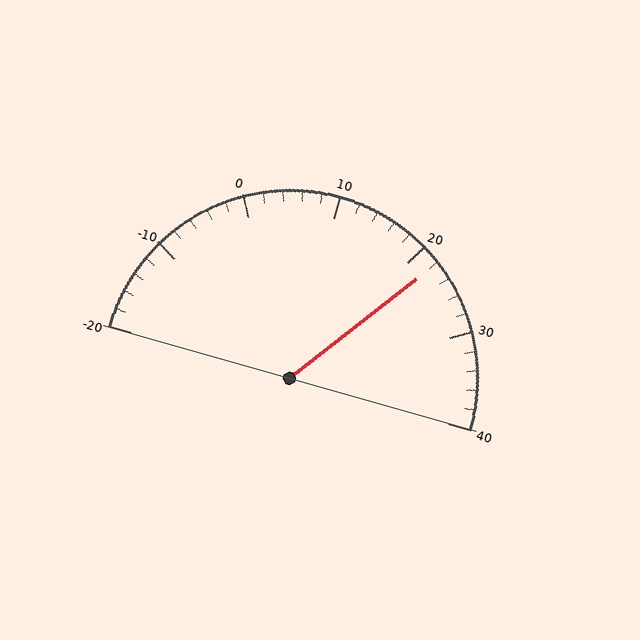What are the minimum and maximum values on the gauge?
The gauge ranges from -20 to 40.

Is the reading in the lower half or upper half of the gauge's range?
The reading is in the upper half of the range (-20 to 40).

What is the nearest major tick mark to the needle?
The nearest major tick mark is 20.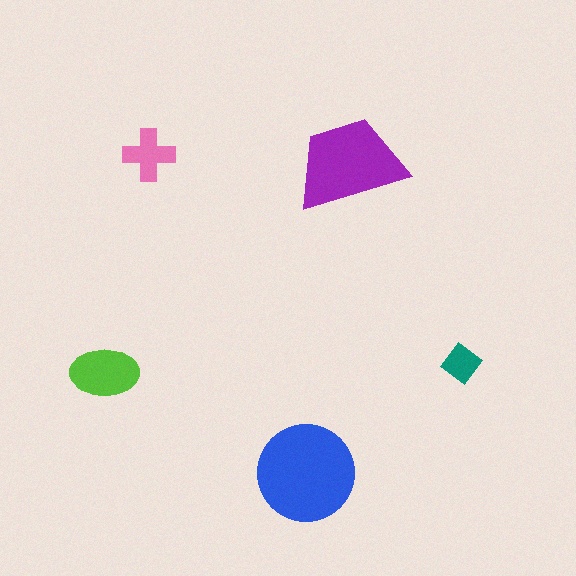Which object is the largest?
The blue circle.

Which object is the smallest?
The teal diamond.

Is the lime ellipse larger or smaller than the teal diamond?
Larger.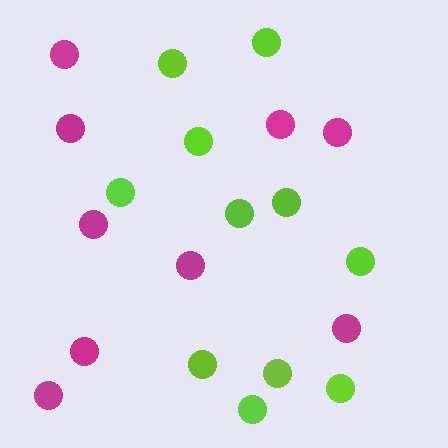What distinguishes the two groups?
There are 2 groups: one group of lime circles (11) and one group of magenta circles (9).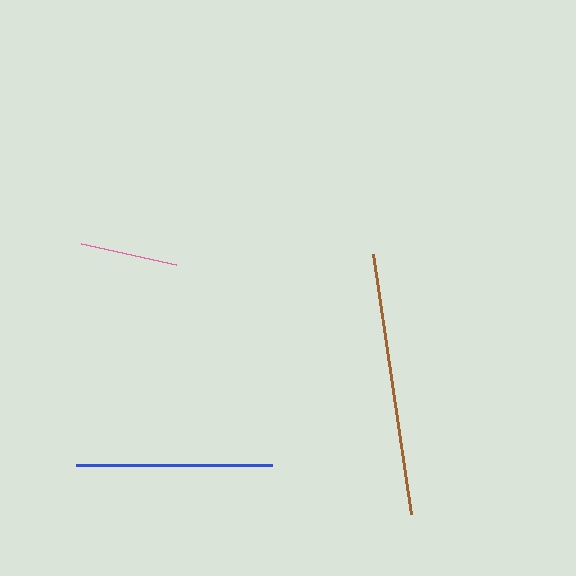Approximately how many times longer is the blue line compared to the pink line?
The blue line is approximately 2.0 times the length of the pink line.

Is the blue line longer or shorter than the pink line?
The blue line is longer than the pink line.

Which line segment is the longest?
The brown line is the longest at approximately 263 pixels.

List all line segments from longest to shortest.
From longest to shortest: brown, blue, pink.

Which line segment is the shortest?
The pink line is the shortest at approximately 97 pixels.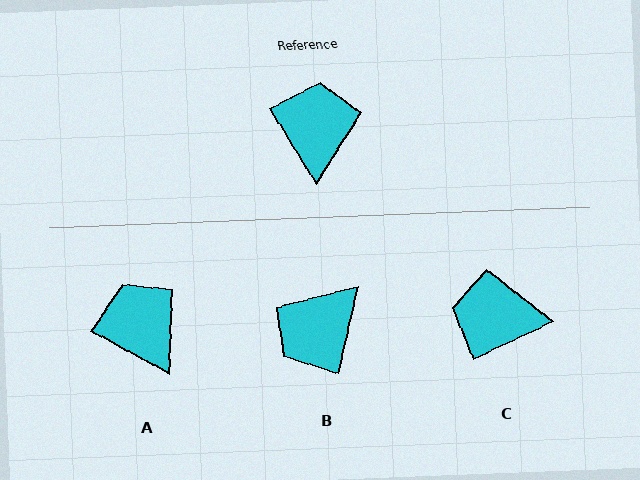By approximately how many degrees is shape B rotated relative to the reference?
Approximately 136 degrees counter-clockwise.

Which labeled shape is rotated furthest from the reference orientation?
B, about 136 degrees away.